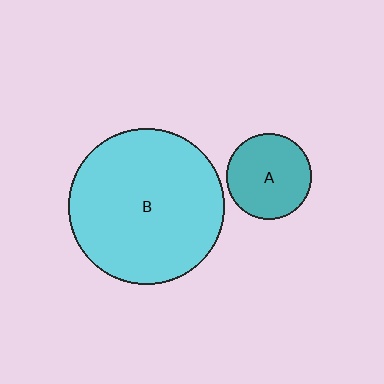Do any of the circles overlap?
No, none of the circles overlap.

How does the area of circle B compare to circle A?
Approximately 3.3 times.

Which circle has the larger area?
Circle B (cyan).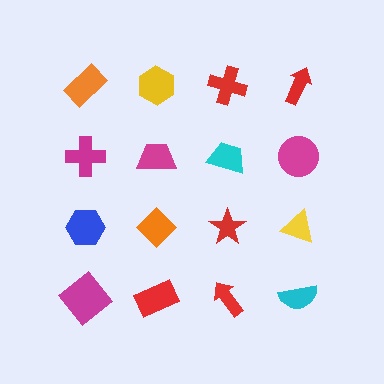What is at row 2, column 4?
A magenta circle.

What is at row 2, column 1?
A magenta cross.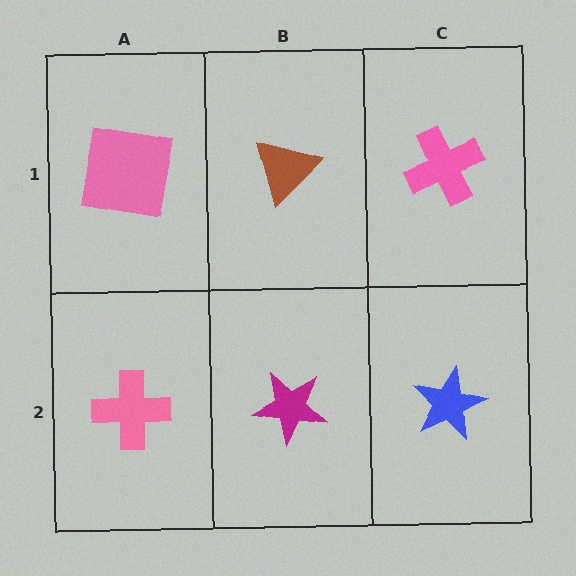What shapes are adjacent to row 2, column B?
A brown triangle (row 1, column B), a pink cross (row 2, column A), a blue star (row 2, column C).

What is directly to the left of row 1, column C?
A brown triangle.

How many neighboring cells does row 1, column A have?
2.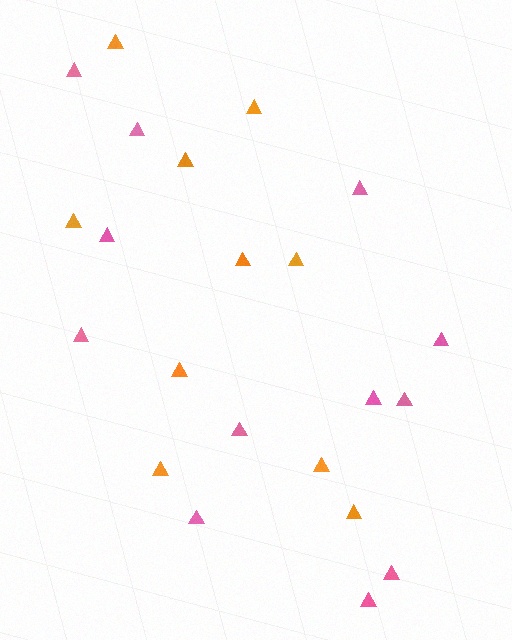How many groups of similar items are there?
There are 2 groups: one group of orange triangles (10) and one group of pink triangles (12).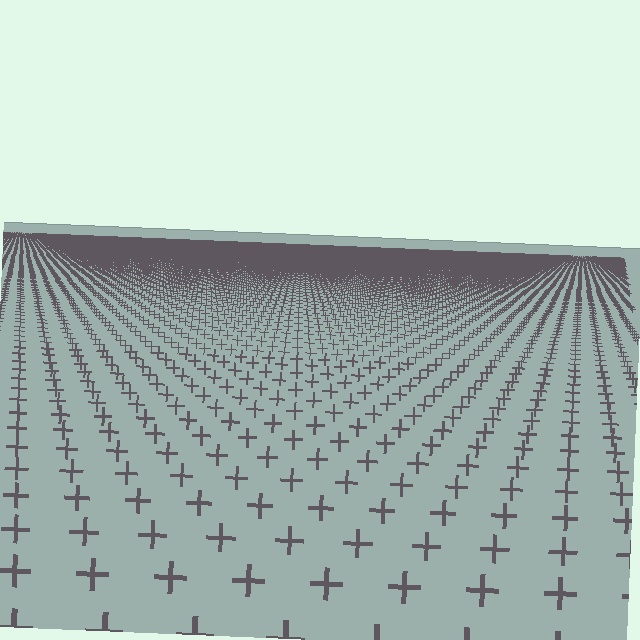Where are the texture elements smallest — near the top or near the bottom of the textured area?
Near the top.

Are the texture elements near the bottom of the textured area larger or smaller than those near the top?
Larger. Near the bottom, elements are closer to the viewer and appear at a bigger on-screen size.